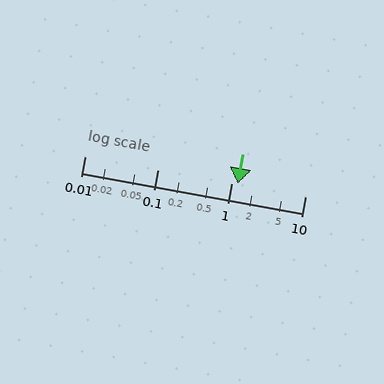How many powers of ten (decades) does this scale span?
The scale spans 3 decades, from 0.01 to 10.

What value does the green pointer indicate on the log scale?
The pointer indicates approximately 1.2.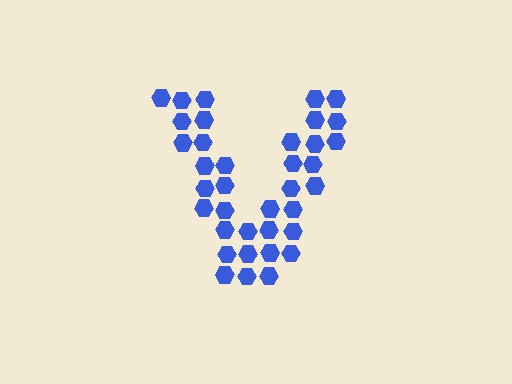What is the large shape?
The large shape is the letter V.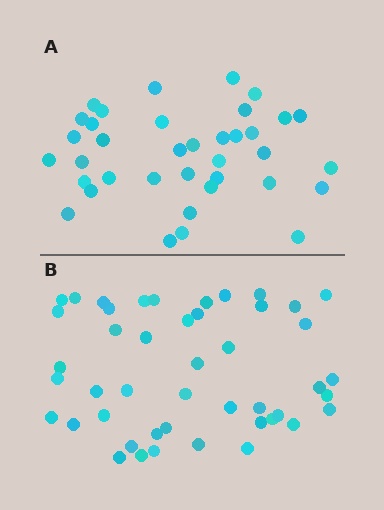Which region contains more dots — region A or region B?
Region B (the bottom region) has more dots.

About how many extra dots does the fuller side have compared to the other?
Region B has roughly 8 or so more dots than region A.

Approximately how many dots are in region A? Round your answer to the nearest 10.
About 40 dots. (The exact count is 37, which rounds to 40.)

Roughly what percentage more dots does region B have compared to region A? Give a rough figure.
About 25% more.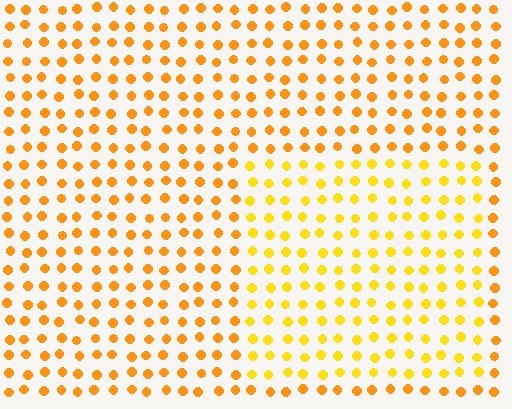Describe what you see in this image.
The image is filled with small orange elements in a uniform arrangement. A rectangle-shaped region is visible where the elements are tinted to a slightly different hue, forming a subtle color boundary.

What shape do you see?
I see a rectangle.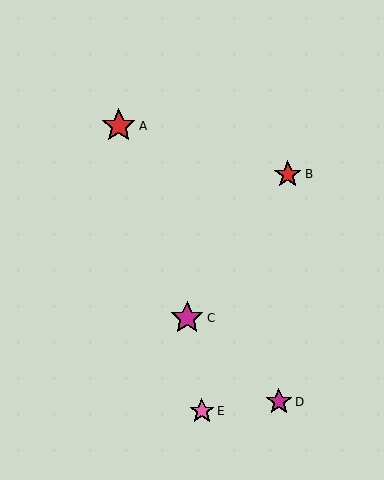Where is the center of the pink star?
The center of the pink star is at (202, 411).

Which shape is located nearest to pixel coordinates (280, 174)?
The red star (labeled B) at (288, 174) is nearest to that location.